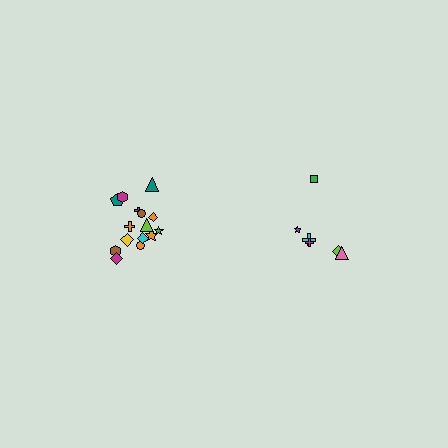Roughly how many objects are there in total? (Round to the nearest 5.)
Roughly 20 objects in total.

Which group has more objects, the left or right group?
The left group.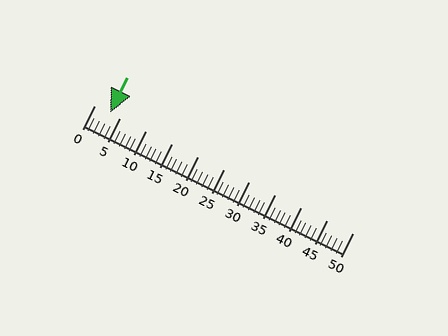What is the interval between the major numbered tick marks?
The major tick marks are spaced 5 units apart.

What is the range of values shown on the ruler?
The ruler shows values from 0 to 50.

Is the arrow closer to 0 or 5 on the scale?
The arrow is closer to 5.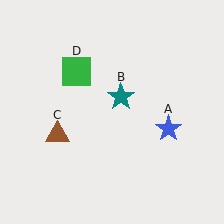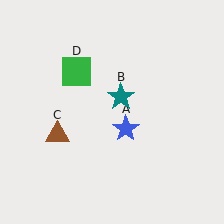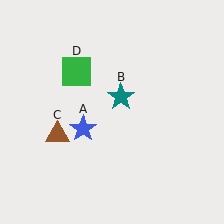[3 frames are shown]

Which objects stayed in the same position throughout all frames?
Teal star (object B) and brown triangle (object C) and green square (object D) remained stationary.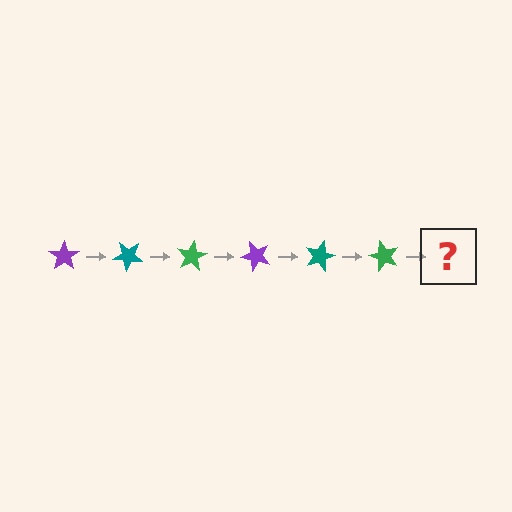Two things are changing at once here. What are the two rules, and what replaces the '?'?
The two rules are that it rotates 40 degrees each step and the color cycles through purple, teal, and green. The '?' should be a purple star, rotated 240 degrees from the start.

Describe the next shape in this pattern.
It should be a purple star, rotated 240 degrees from the start.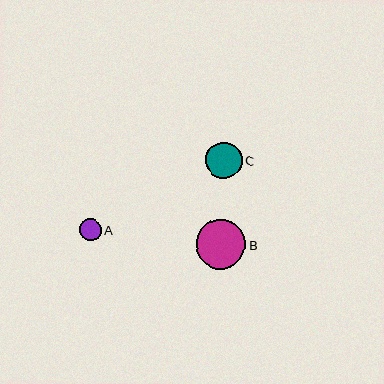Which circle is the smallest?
Circle A is the smallest with a size of approximately 22 pixels.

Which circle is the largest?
Circle B is the largest with a size of approximately 50 pixels.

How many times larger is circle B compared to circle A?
Circle B is approximately 2.3 times the size of circle A.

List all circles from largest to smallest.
From largest to smallest: B, C, A.